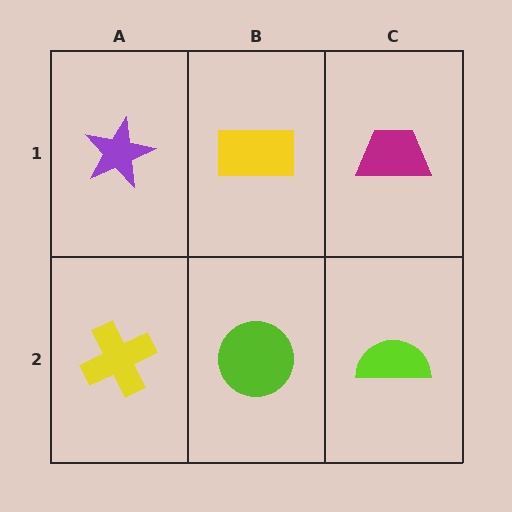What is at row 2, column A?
A yellow cross.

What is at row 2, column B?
A lime circle.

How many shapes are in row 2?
3 shapes.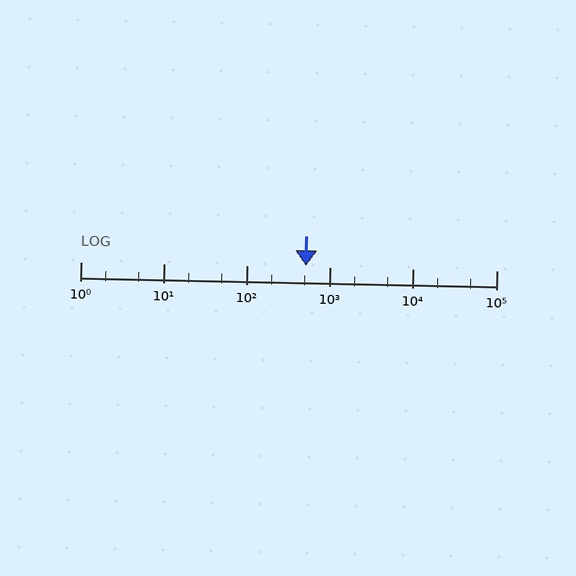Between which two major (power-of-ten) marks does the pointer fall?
The pointer is between 100 and 1000.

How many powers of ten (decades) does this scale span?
The scale spans 5 decades, from 1 to 100000.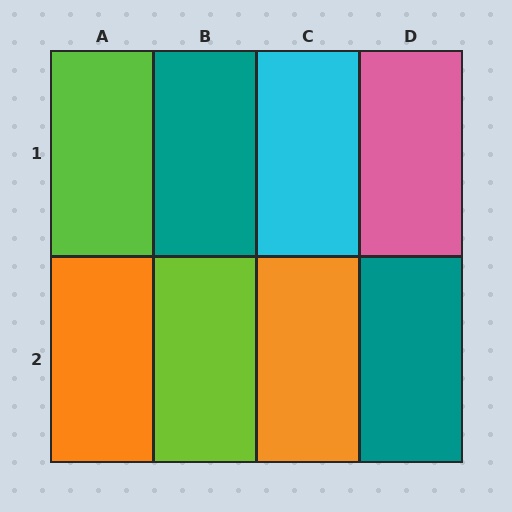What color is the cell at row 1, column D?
Pink.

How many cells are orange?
2 cells are orange.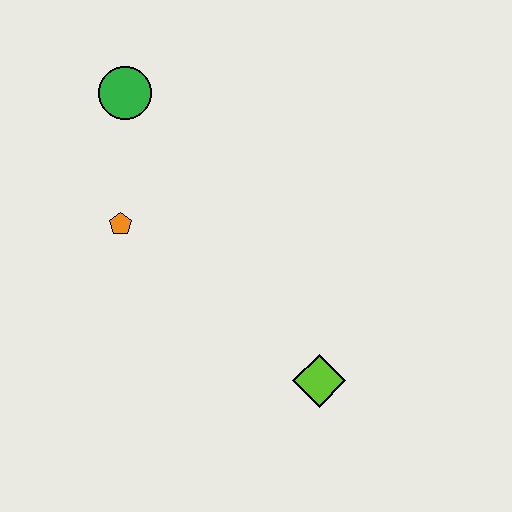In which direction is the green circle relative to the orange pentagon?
The green circle is above the orange pentagon.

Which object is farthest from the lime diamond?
The green circle is farthest from the lime diamond.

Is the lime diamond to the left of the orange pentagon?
No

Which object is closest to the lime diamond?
The orange pentagon is closest to the lime diamond.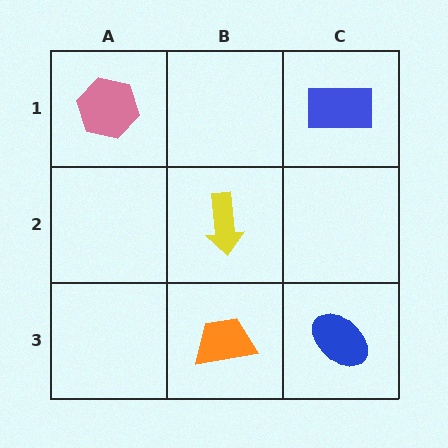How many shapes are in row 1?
2 shapes.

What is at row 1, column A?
A pink hexagon.